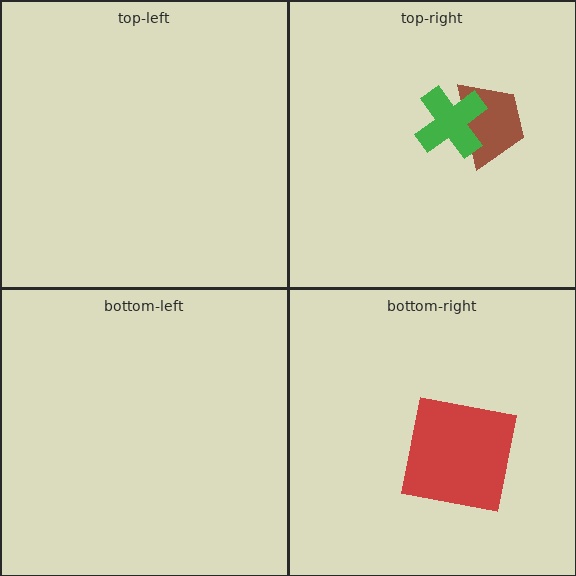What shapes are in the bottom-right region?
The red square.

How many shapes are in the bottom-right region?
1.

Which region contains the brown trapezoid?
The top-right region.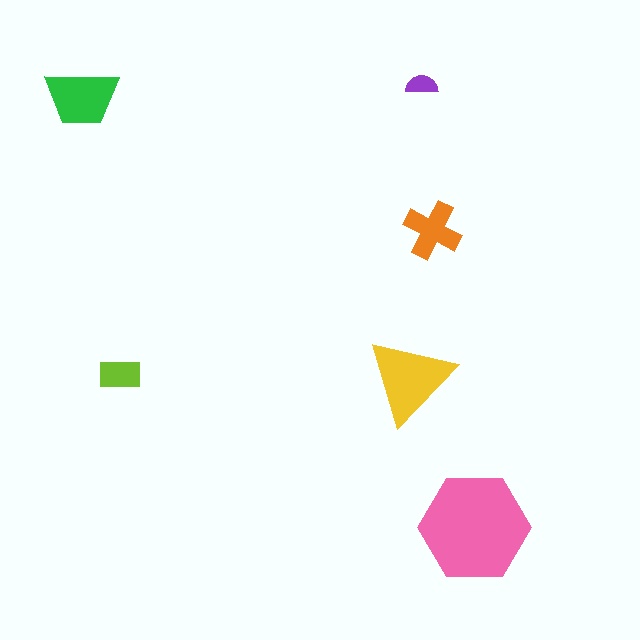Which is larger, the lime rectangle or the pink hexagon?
The pink hexagon.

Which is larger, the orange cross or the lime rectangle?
The orange cross.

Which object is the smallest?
The purple semicircle.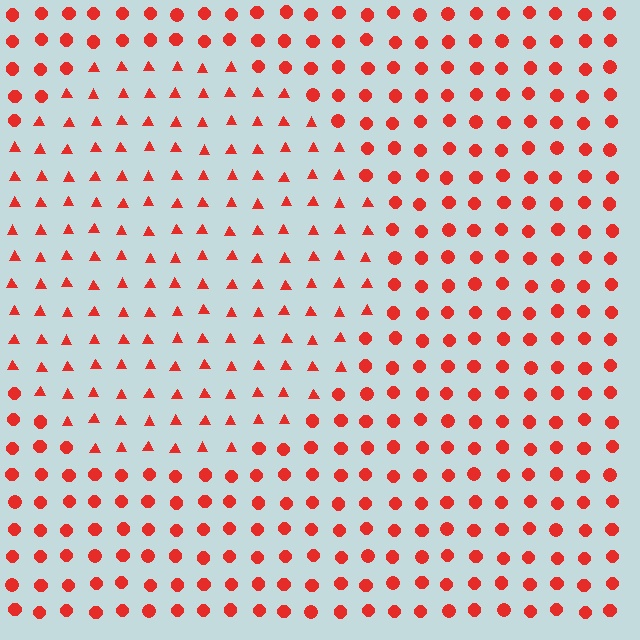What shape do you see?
I see a circle.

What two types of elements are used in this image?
The image uses triangles inside the circle region and circles outside it.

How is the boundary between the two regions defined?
The boundary is defined by a change in element shape: triangles inside vs. circles outside. All elements share the same color and spacing.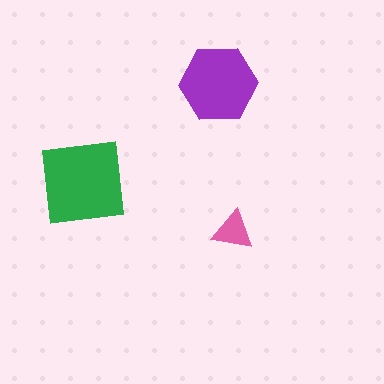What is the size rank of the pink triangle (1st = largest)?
3rd.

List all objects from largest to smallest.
The green square, the purple hexagon, the pink triangle.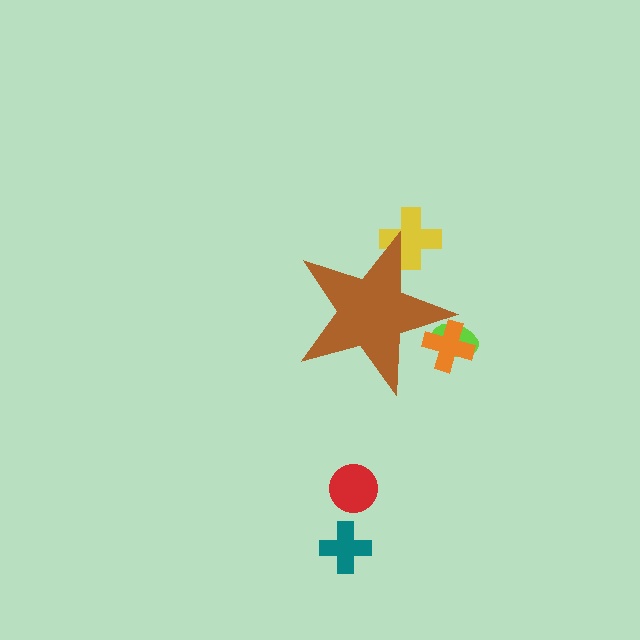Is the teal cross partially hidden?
No, the teal cross is fully visible.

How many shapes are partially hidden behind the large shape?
3 shapes are partially hidden.